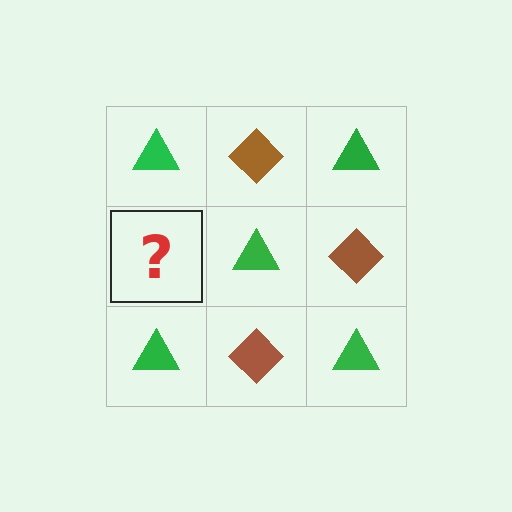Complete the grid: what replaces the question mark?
The question mark should be replaced with a brown diamond.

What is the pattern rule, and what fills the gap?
The rule is that it alternates green triangle and brown diamond in a checkerboard pattern. The gap should be filled with a brown diamond.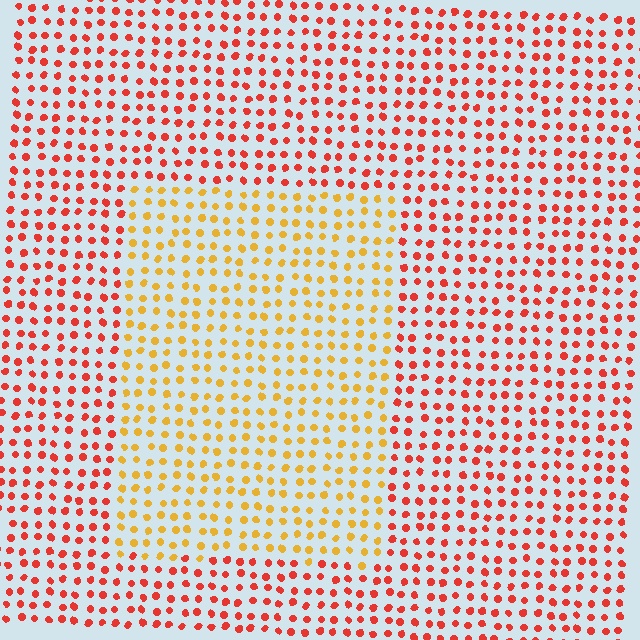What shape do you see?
I see a rectangle.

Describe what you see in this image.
The image is filled with small red elements in a uniform arrangement. A rectangle-shaped region is visible where the elements are tinted to a slightly different hue, forming a subtle color boundary.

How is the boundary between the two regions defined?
The boundary is defined purely by a slight shift in hue (about 41 degrees). Spacing, size, and orientation are identical on both sides.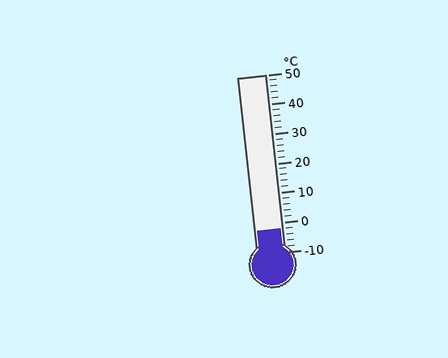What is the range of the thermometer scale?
The thermometer scale ranges from -10°C to 50°C.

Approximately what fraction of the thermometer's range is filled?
The thermometer is filled to approximately 15% of its range.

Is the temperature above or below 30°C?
The temperature is below 30°C.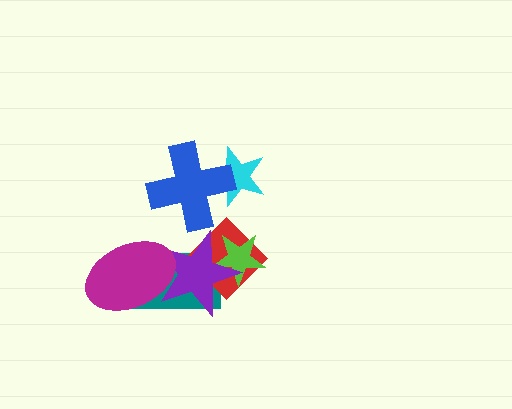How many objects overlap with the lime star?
2 objects overlap with the lime star.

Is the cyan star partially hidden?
Yes, it is partially covered by another shape.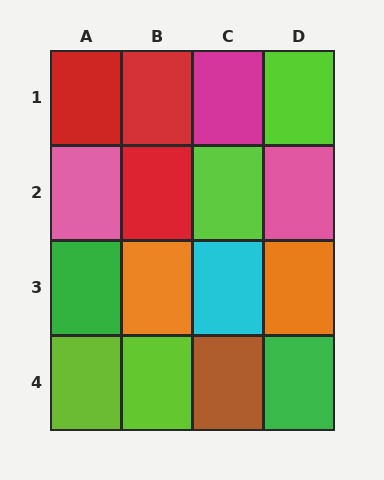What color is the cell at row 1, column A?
Red.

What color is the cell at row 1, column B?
Red.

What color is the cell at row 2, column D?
Pink.